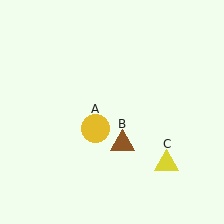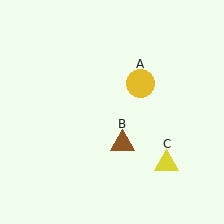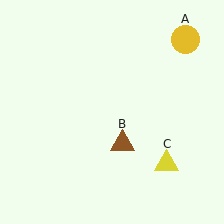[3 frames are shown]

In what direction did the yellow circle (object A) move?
The yellow circle (object A) moved up and to the right.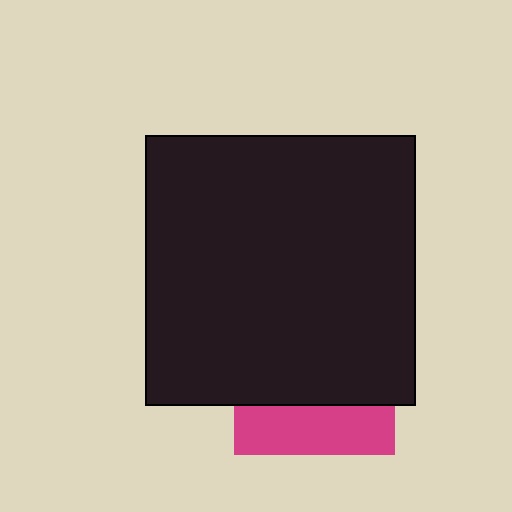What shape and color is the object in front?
The object in front is a black square.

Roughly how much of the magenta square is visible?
A small part of it is visible (roughly 31%).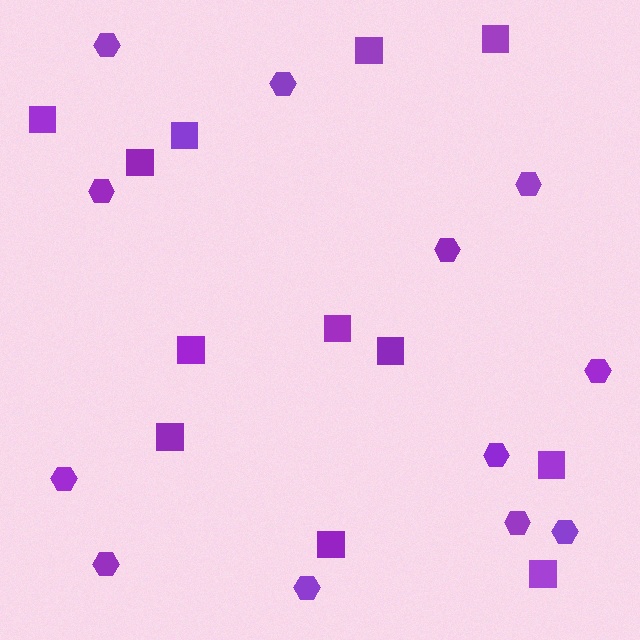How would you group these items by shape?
There are 2 groups: one group of hexagons (12) and one group of squares (12).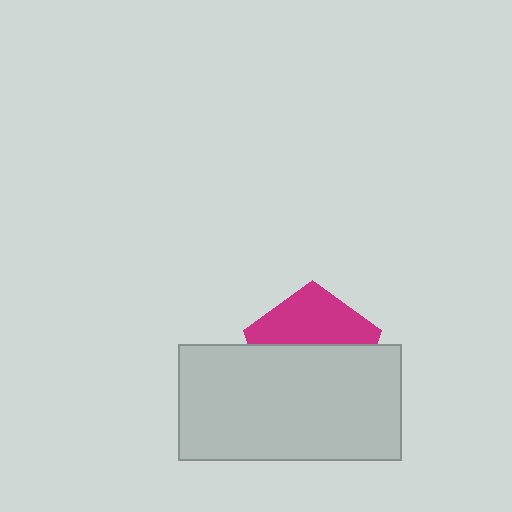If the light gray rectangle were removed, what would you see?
You would see the complete magenta pentagon.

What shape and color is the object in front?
The object in front is a light gray rectangle.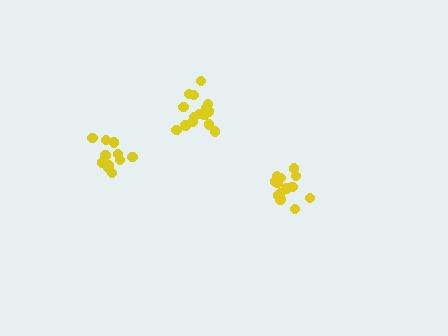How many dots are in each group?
Group 1: 11 dots, Group 2: 13 dots, Group 3: 15 dots (39 total).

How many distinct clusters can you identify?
There are 3 distinct clusters.